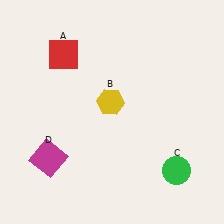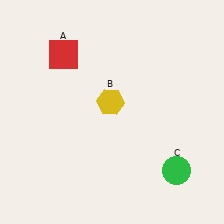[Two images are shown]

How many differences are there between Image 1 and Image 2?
There is 1 difference between the two images.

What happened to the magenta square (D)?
The magenta square (D) was removed in Image 2. It was in the bottom-left area of Image 1.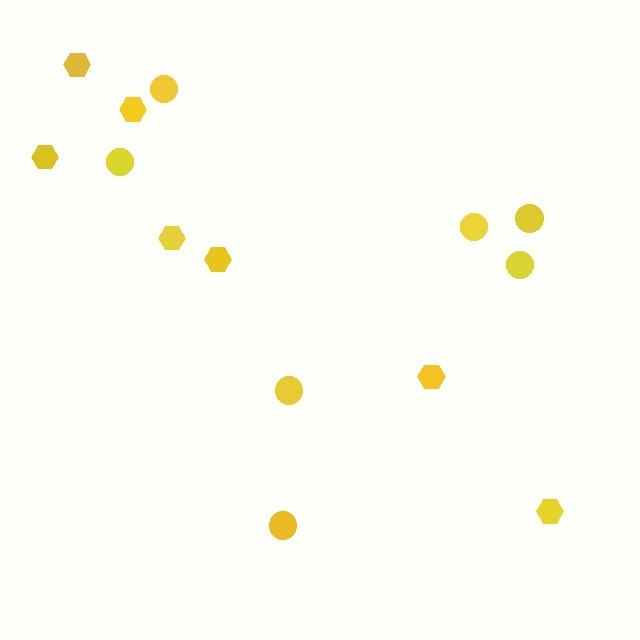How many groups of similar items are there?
There are 2 groups: one group of circles (7) and one group of hexagons (7).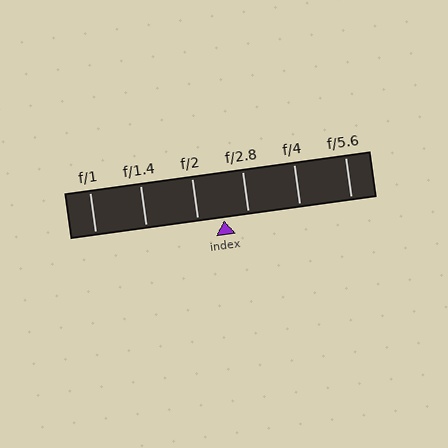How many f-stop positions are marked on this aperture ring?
There are 6 f-stop positions marked.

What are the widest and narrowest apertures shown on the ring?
The widest aperture shown is f/1 and the narrowest is f/5.6.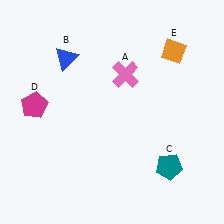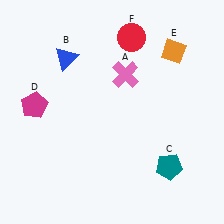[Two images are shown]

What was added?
A red circle (F) was added in Image 2.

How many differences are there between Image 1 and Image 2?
There is 1 difference between the two images.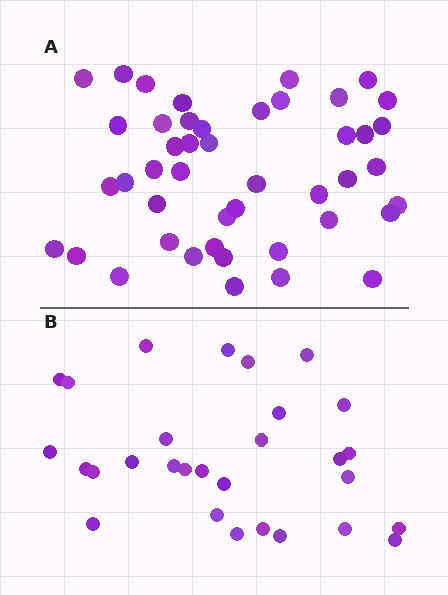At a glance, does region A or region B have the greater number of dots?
Region A (the top region) has more dots.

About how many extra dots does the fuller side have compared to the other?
Region A has approximately 15 more dots than region B.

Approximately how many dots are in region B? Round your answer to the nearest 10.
About 30 dots. (The exact count is 29, which rounds to 30.)